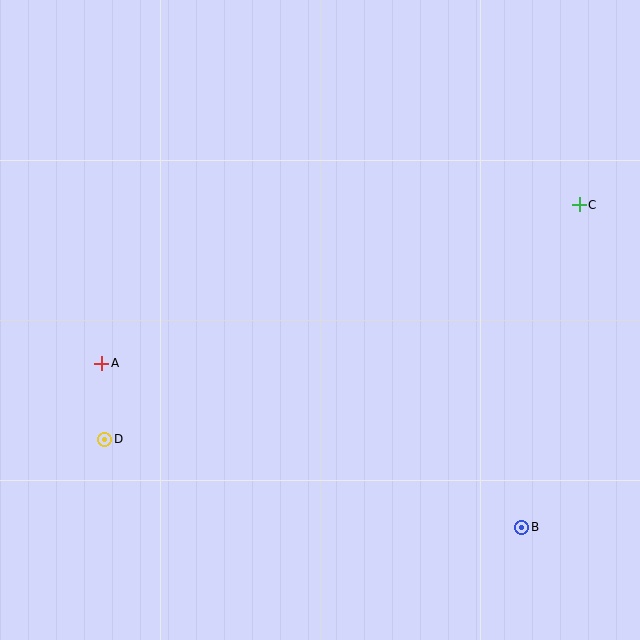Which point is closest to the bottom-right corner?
Point B is closest to the bottom-right corner.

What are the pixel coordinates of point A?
Point A is at (102, 363).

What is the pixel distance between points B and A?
The distance between B and A is 451 pixels.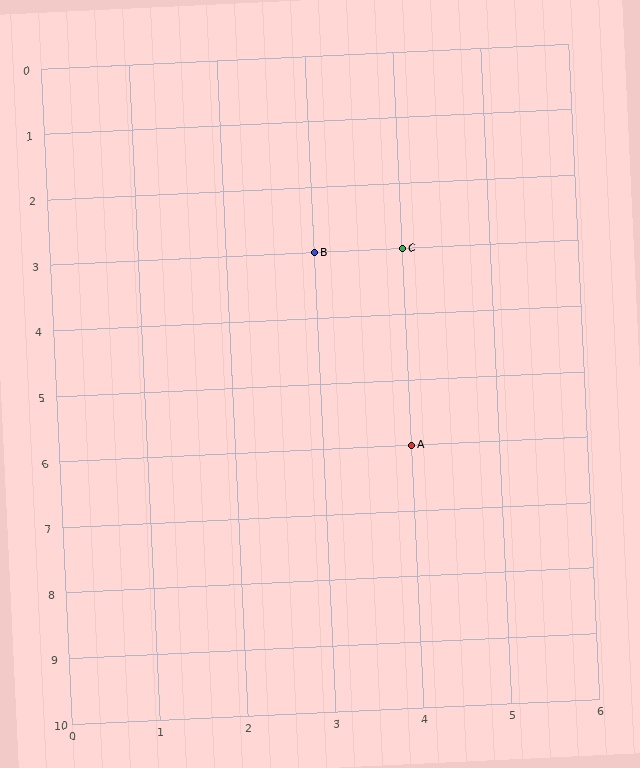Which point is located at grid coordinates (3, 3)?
Point B is at (3, 3).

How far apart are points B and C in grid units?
Points B and C are 1 column apart.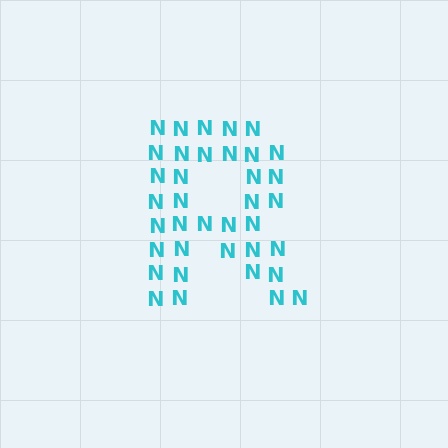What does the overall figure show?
The overall figure shows the letter R.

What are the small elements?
The small elements are letter N's.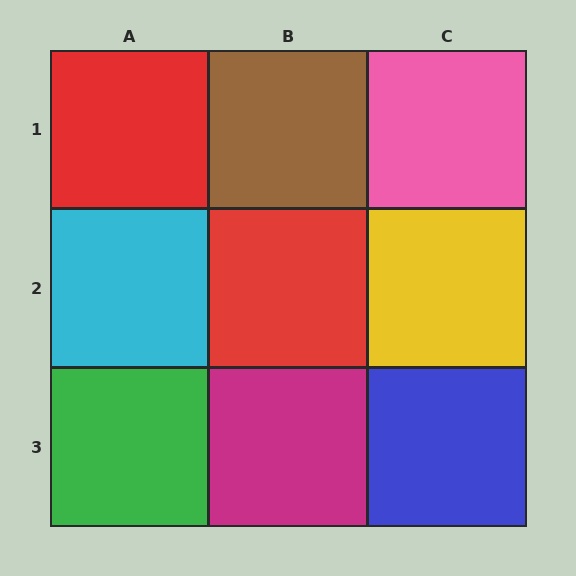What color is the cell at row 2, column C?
Yellow.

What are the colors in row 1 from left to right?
Red, brown, pink.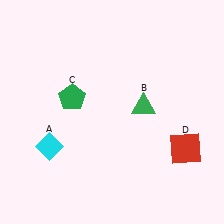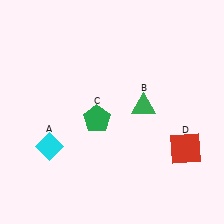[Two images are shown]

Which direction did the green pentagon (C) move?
The green pentagon (C) moved right.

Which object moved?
The green pentagon (C) moved right.